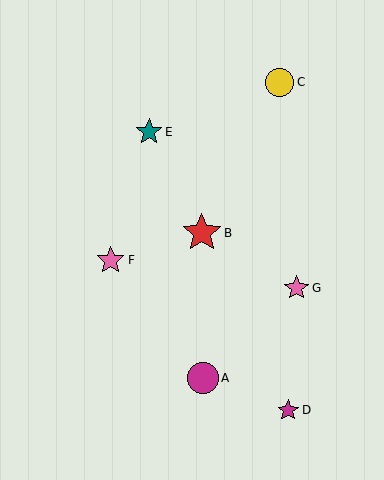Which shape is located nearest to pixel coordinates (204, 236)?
The red star (labeled B) at (202, 233) is nearest to that location.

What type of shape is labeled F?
Shape F is a pink star.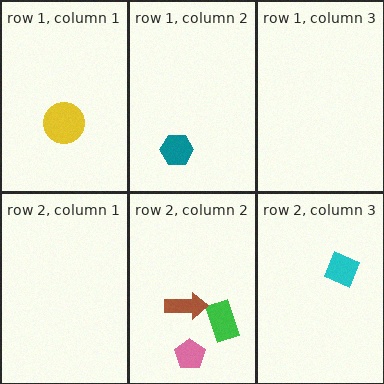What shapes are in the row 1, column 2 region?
The teal hexagon.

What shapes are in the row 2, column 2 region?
The pink pentagon, the green rectangle, the brown arrow.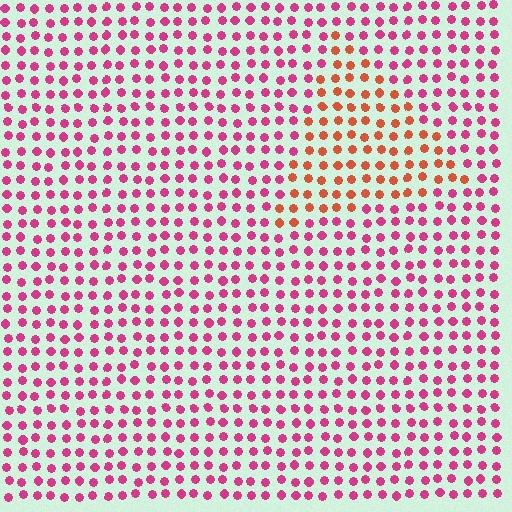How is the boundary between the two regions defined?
The boundary is defined purely by a slight shift in hue (about 43 degrees). Spacing, size, and orientation are identical on both sides.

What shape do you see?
I see a triangle.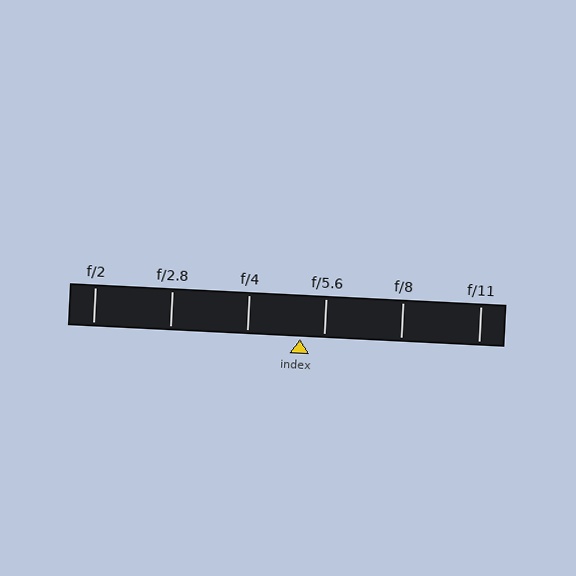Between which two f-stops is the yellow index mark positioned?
The index mark is between f/4 and f/5.6.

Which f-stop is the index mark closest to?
The index mark is closest to f/5.6.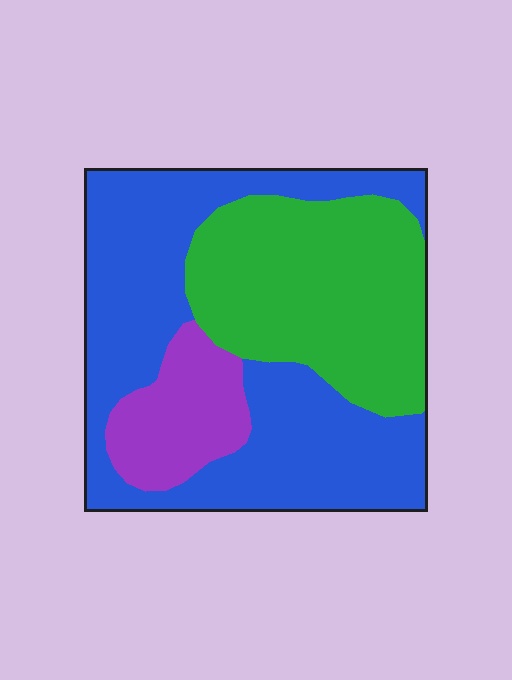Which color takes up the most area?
Blue, at roughly 50%.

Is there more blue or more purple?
Blue.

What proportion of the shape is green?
Green covers around 35% of the shape.